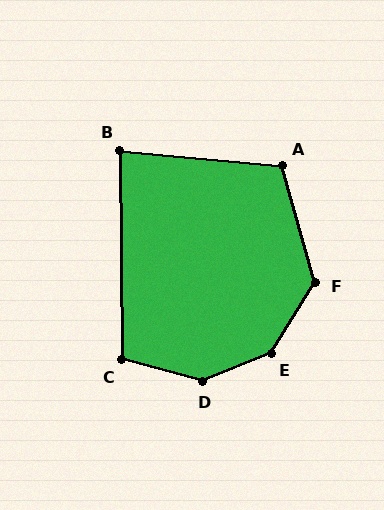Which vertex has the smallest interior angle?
B, at approximately 84 degrees.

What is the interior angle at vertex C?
Approximately 105 degrees (obtuse).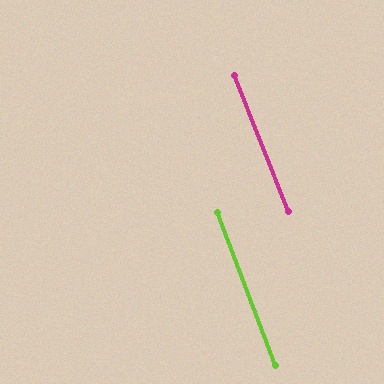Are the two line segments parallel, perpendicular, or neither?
Parallel — their directions differ by only 1.0°.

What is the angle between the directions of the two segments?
Approximately 1 degree.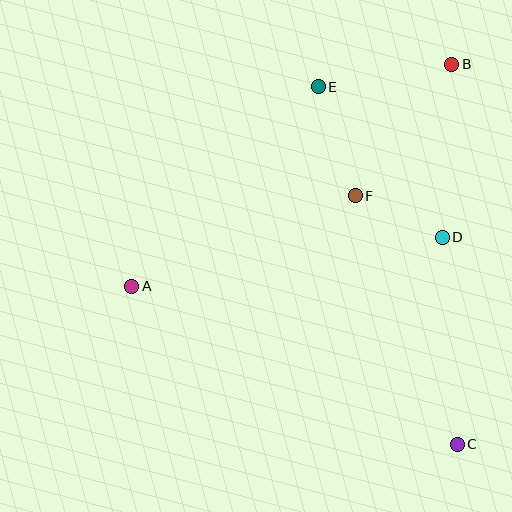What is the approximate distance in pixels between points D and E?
The distance between D and E is approximately 195 pixels.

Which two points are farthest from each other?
Points A and B are farthest from each other.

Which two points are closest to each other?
Points D and F are closest to each other.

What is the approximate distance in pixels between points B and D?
The distance between B and D is approximately 173 pixels.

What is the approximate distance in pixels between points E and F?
The distance between E and F is approximately 115 pixels.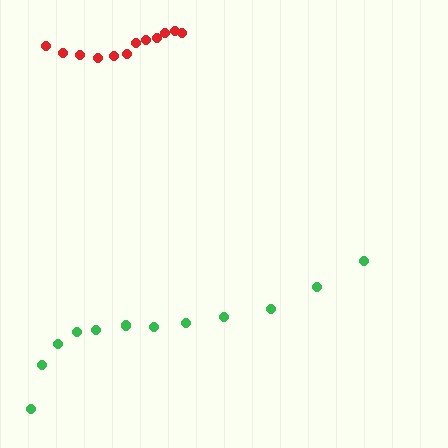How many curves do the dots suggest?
There are 2 distinct paths.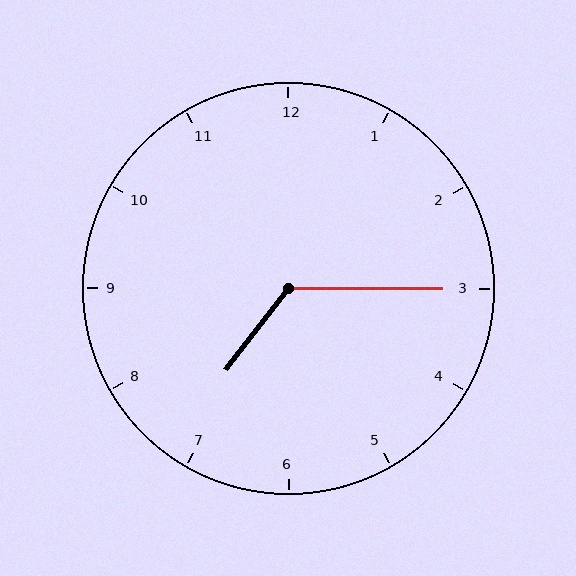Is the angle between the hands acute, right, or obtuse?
It is obtuse.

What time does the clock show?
7:15.